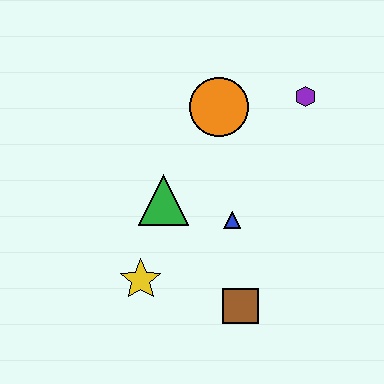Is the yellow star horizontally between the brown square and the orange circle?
No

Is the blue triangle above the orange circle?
No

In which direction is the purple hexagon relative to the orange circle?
The purple hexagon is to the right of the orange circle.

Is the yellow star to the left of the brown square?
Yes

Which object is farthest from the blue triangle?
The purple hexagon is farthest from the blue triangle.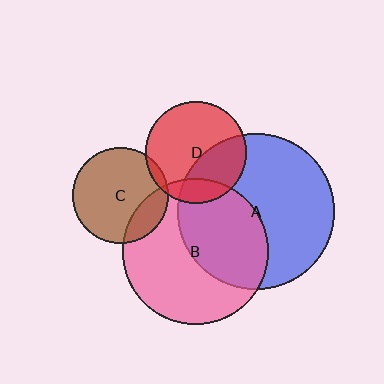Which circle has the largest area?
Circle A (blue).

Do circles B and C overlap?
Yes.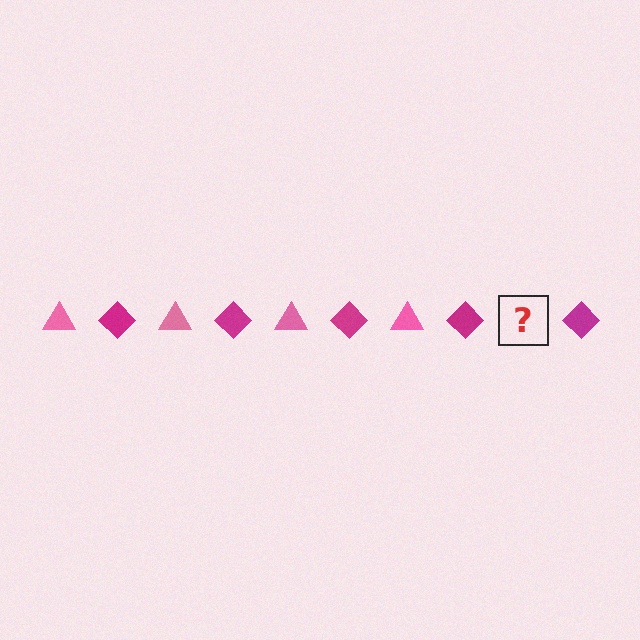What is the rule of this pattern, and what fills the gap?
The rule is that the pattern alternates between pink triangle and magenta diamond. The gap should be filled with a pink triangle.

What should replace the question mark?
The question mark should be replaced with a pink triangle.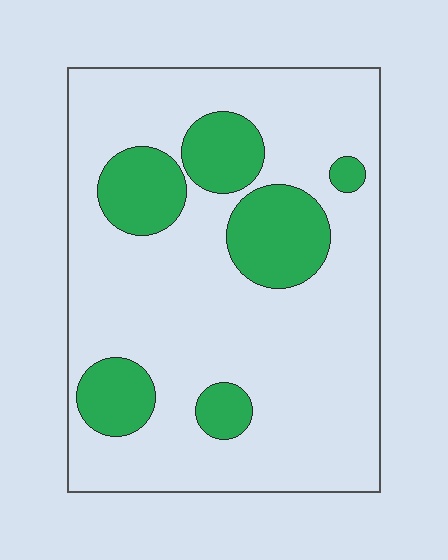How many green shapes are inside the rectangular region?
6.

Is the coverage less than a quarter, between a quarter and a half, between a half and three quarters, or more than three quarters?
Less than a quarter.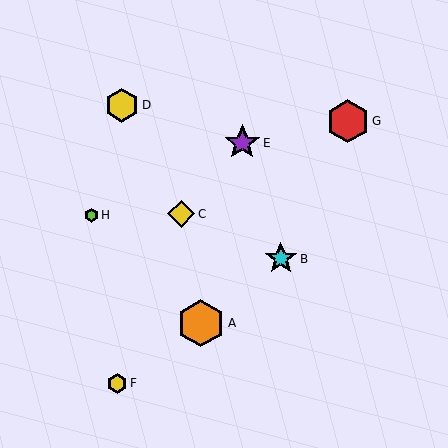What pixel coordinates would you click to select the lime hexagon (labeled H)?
Click at (92, 215) to select the lime hexagon H.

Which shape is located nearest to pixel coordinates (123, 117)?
The yellow hexagon (labeled D) at (122, 105) is nearest to that location.